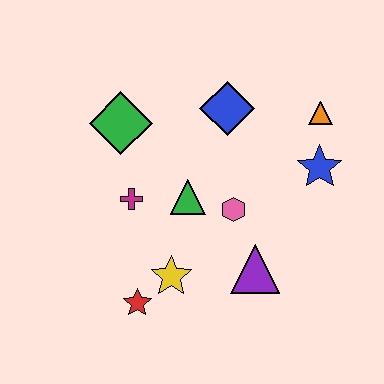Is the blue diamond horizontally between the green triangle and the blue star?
Yes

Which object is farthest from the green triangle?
The orange triangle is farthest from the green triangle.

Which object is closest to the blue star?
The orange triangle is closest to the blue star.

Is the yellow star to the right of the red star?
Yes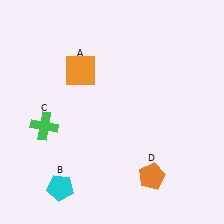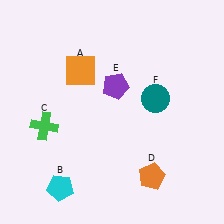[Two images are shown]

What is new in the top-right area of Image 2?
A purple pentagon (E) was added in the top-right area of Image 2.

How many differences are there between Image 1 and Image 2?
There are 2 differences between the two images.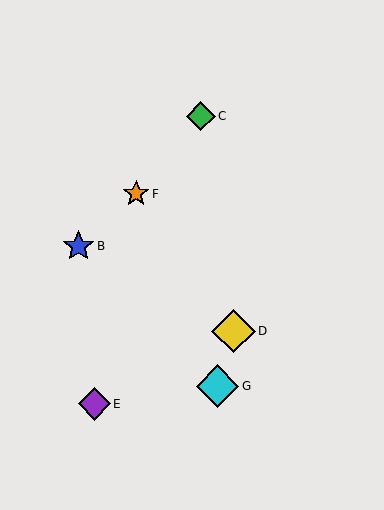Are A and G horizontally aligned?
No, A is at y≈331 and G is at y≈386.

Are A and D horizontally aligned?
Yes, both are at y≈331.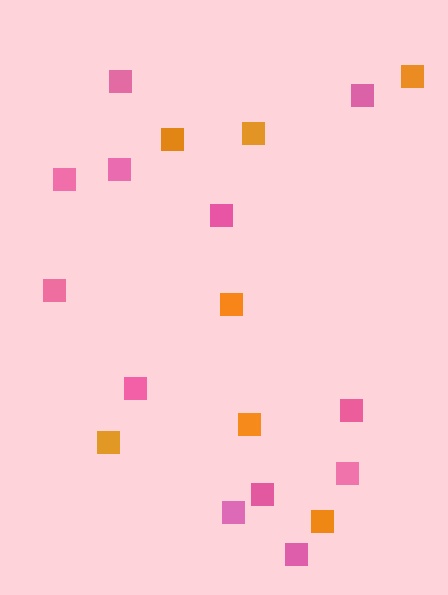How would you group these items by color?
There are 2 groups: one group of orange squares (7) and one group of pink squares (12).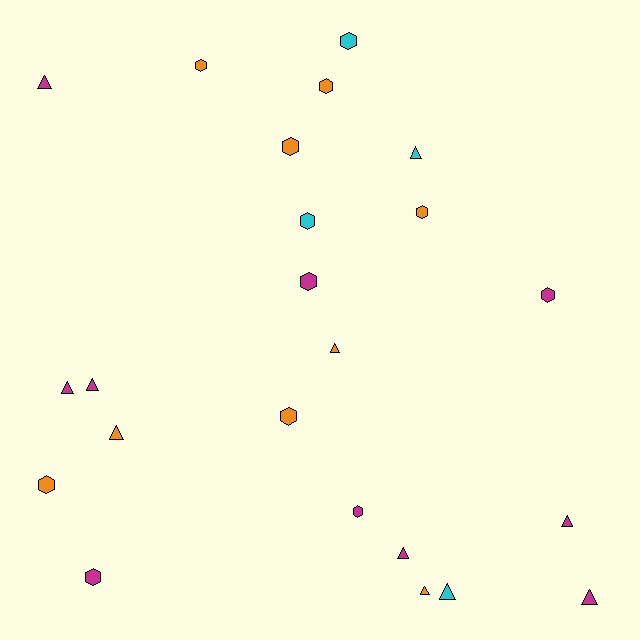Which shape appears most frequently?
Hexagon, with 12 objects.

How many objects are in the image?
There are 23 objects.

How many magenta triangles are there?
There are 6 magenta triangles.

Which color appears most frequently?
Magenta, with 10 objects.